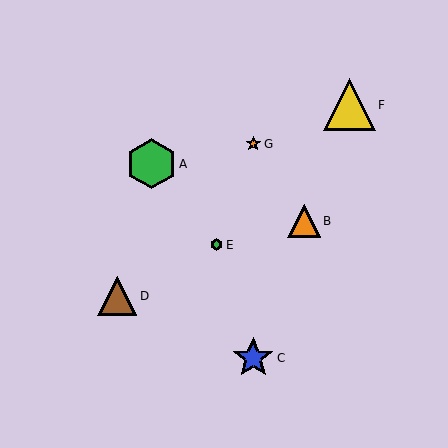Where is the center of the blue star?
The center of the blue star is at (253, 358).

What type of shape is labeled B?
Shape B is an orange triangle.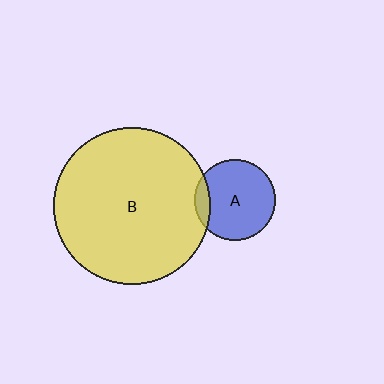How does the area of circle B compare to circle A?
Approximately 3.8 times.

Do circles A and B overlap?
Yes.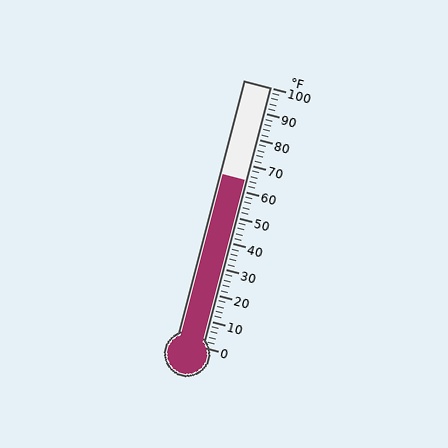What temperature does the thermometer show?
The thermometer shows approximately 64°F.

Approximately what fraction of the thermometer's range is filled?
The thermometer is filled to approximately 65% of its range.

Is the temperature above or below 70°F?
The temperature is below 70°F.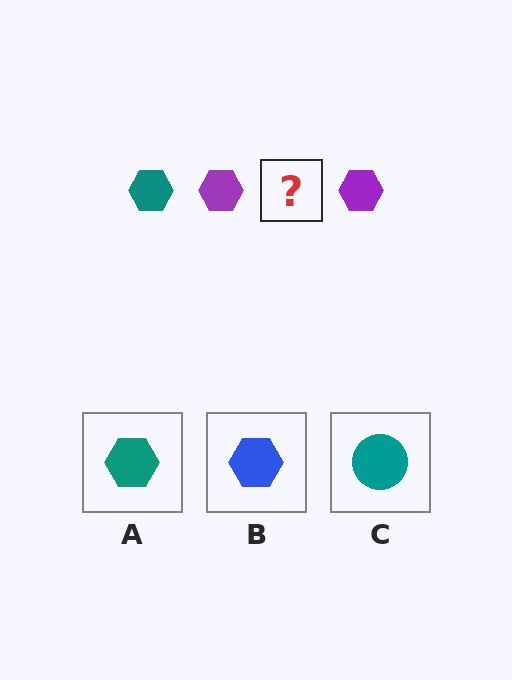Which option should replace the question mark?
Option A.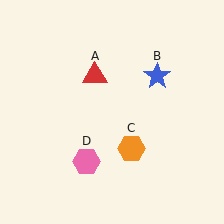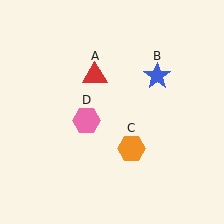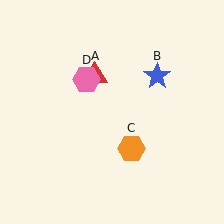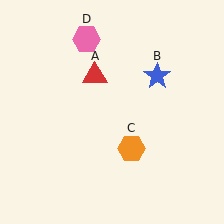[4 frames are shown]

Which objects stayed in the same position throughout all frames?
Red triangle (object A) and blue star (object B) and orange hexagon (object C) remained stationary.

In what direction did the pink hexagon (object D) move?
The pink hexagon (object D) moved up.